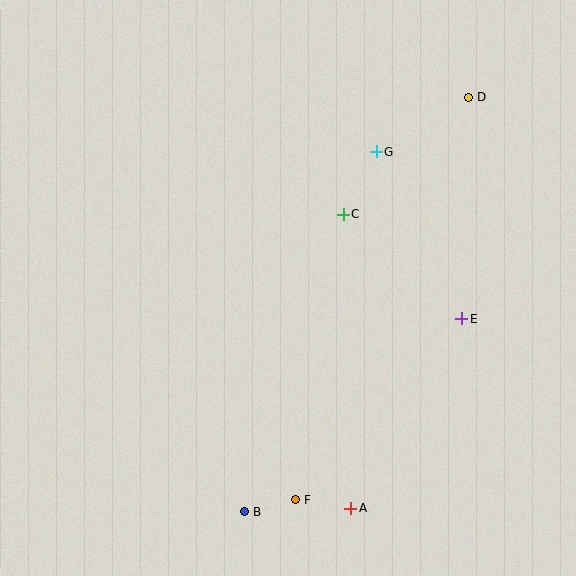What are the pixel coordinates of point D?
Point D is at (469, 97).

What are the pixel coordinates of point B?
Point B is at (245, 512).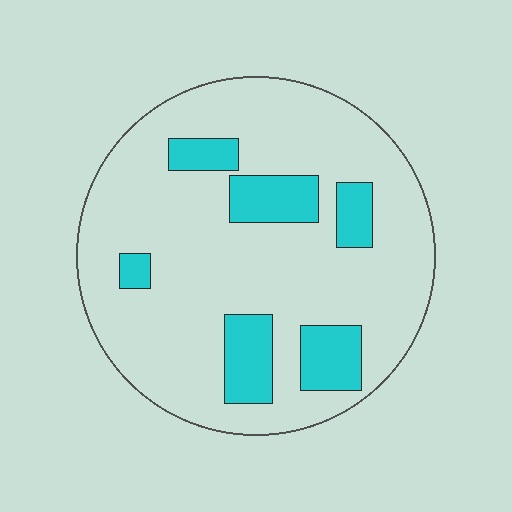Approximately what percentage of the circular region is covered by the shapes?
Approximately 20%.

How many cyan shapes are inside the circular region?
6.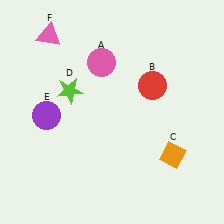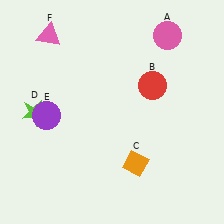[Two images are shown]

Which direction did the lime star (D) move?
The lime star (D) moved left.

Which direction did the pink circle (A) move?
The pink circle (A) moved right.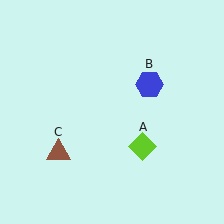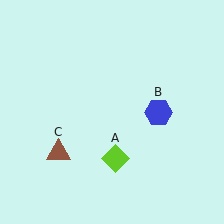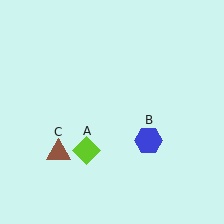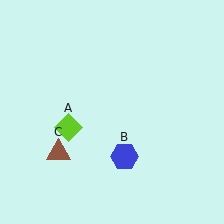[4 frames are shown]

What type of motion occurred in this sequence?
The lime diamond (object A), blue hexagon (object B) rotated clockwise around the center of the scene.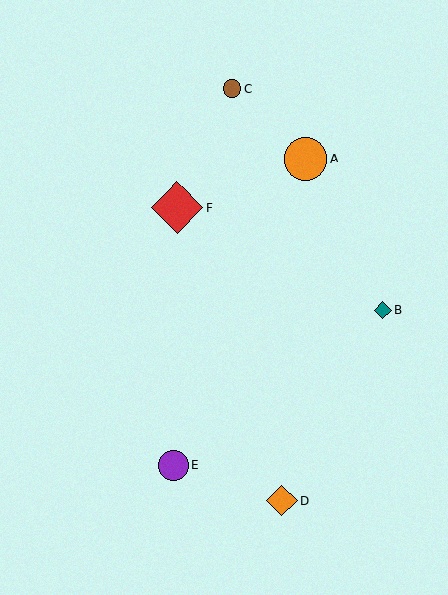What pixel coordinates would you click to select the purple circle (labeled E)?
Click at (173, 466) to select the purple circle E.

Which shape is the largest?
The red diamond (labeled F) is the largest.